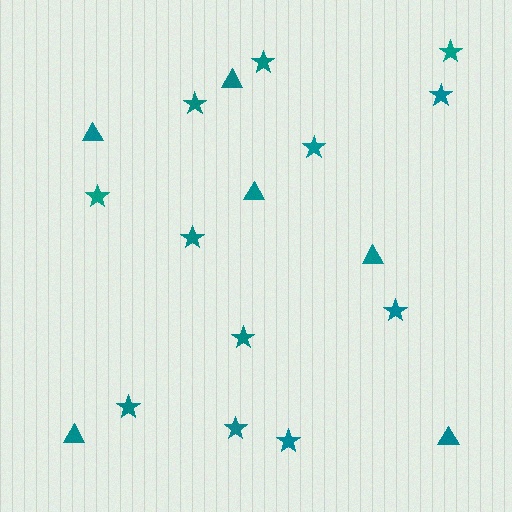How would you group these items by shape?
There are 2 groups: one group of triangles (6) and one group of stars (12).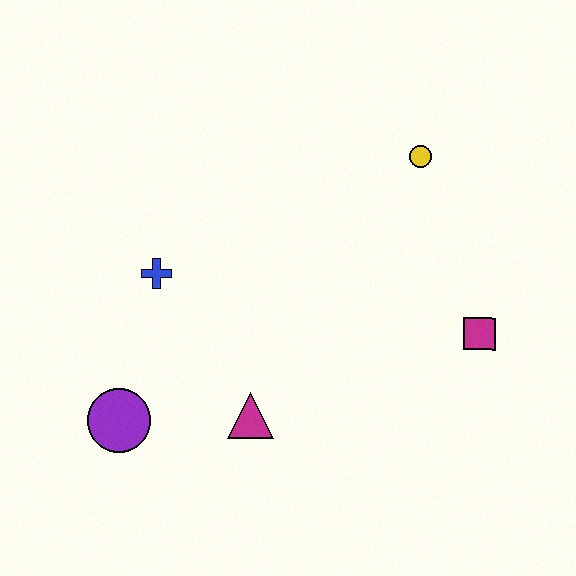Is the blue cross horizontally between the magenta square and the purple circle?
Yes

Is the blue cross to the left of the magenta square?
Yes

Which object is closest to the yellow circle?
The magenta square is closest to the yellow circle.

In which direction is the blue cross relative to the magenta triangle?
The blue cross is above the magenta triangle.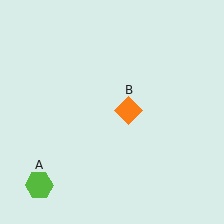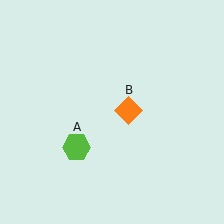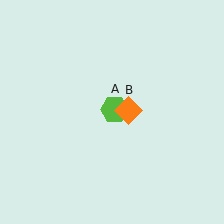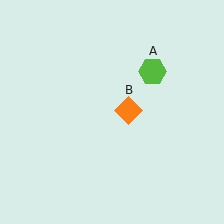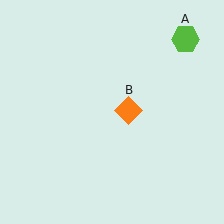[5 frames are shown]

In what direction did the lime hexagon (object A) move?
The lime hexagon (object A) moved up and to the right.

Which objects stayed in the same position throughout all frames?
Orange diamond (object B) remained stationary.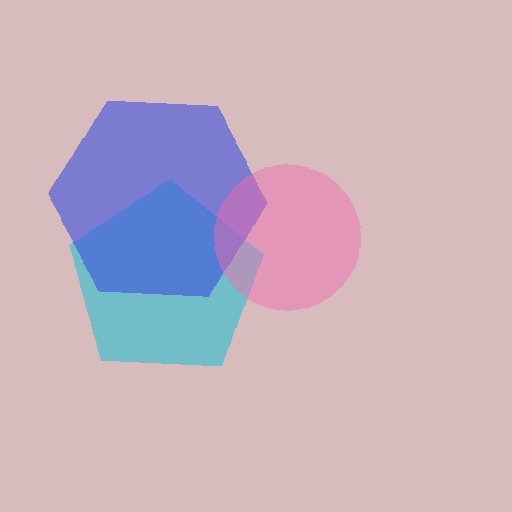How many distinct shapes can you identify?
There are 3 distinct shapes: a cyan pentagon, a blue hexagon, a pink circle.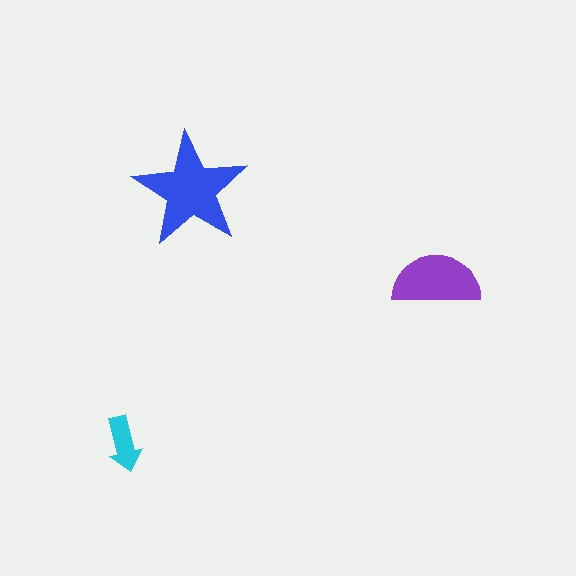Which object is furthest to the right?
The purple semicircle is rightmost.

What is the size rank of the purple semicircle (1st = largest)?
2nd.